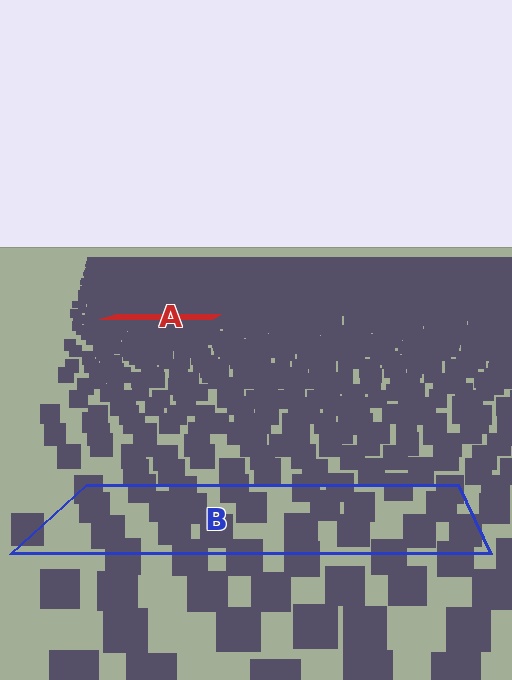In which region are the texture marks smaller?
The texture marks are smaller in region A, because it is farther away.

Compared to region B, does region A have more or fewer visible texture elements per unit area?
Region A has more texture elements per unit area — they are packed more densely because it is farther away.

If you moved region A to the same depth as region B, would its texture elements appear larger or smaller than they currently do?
They would appear larger. At a closer depth, the same texture elements are projected at a bigger on-screen size.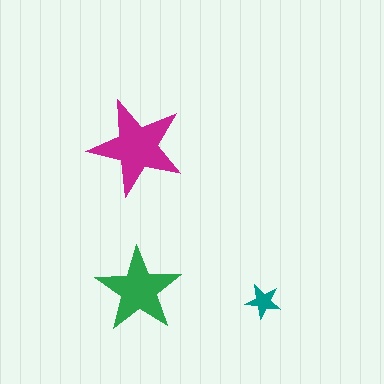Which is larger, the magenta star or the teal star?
The magenta one.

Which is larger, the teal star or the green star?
The green one.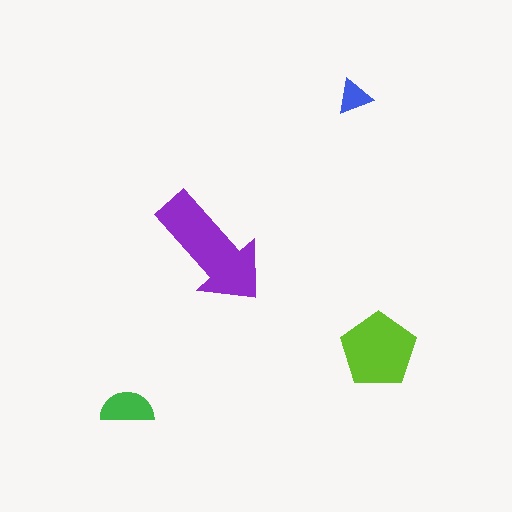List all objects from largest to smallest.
The purple arrow, the lime pentagon, the green semicircle, the blue triangle.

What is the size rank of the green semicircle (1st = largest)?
3rd.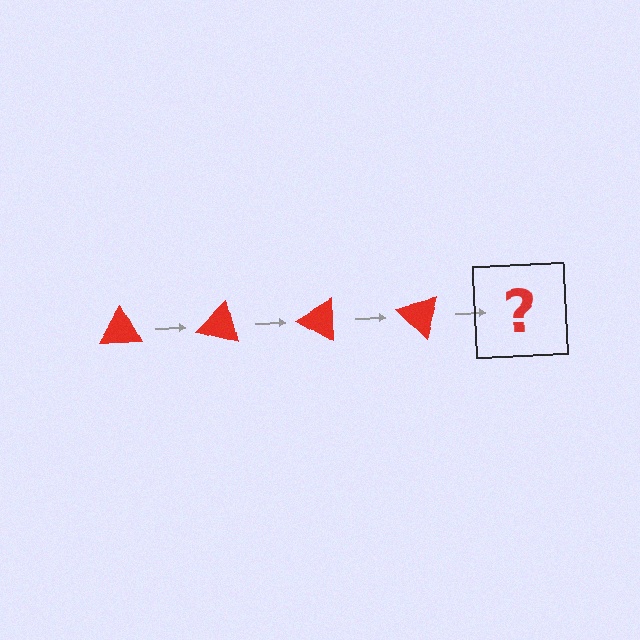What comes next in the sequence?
The next element should be a red triangle rotated 60 degrees.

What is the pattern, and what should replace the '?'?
The pattern is that the triangle rotates 15 degrees each step. The '?' should be a red triangle rotated 60 degrees.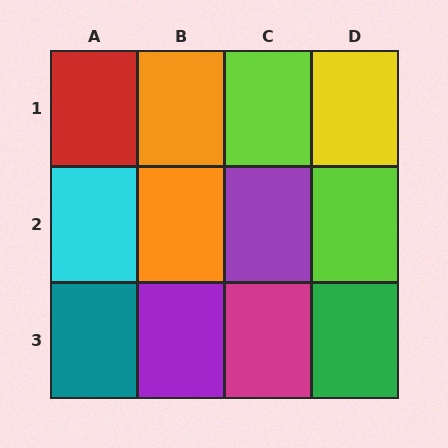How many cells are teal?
1 cell is teal.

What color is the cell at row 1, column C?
Lime.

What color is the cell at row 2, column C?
Purple.